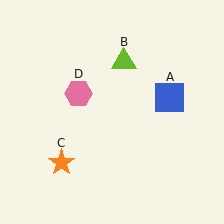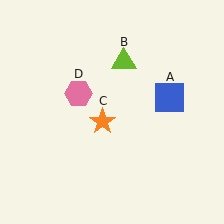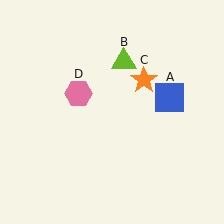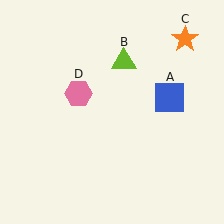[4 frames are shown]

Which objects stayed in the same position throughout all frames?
Blue square (object A) and lime triangle (object B) and pink hexagon (object D) remained stationary.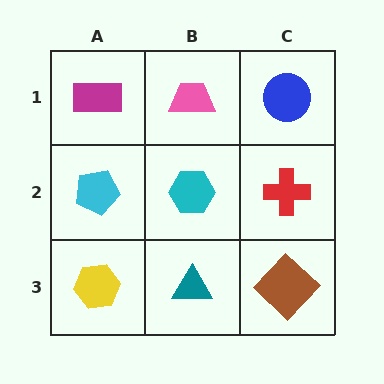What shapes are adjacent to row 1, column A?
A cyan pentagon (row 2, column A), a pink trapezoid (row 1, column B).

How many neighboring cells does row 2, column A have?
3.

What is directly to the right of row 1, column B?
A blue circle.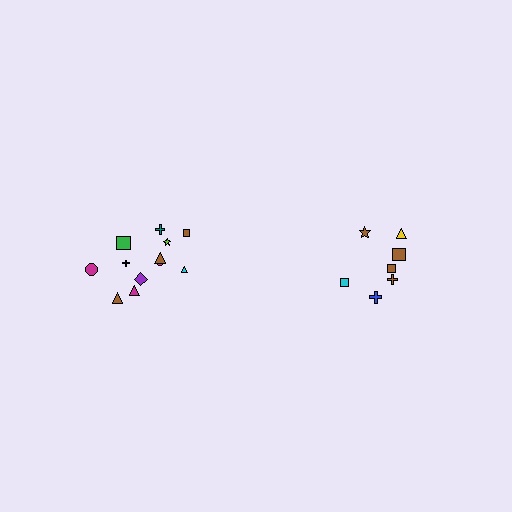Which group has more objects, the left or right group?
The left group.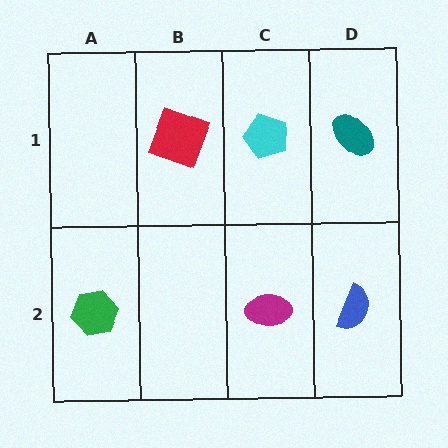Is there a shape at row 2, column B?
No, that cell is empty.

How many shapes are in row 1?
3 shapes.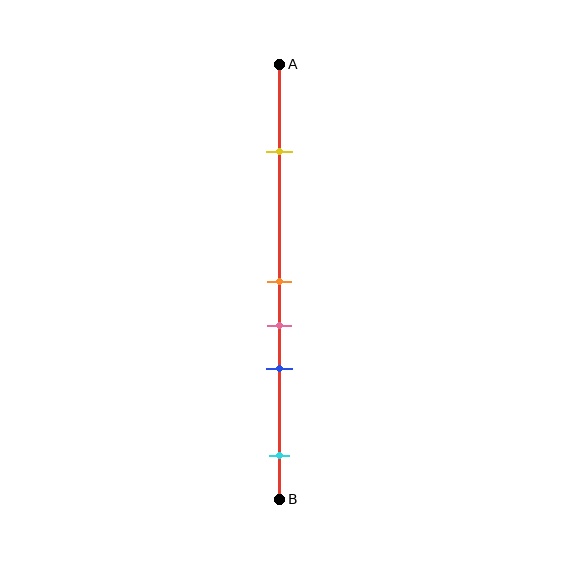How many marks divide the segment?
There are 5 marks dividing the segment.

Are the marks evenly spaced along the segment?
No, the marks are not evenly spaced.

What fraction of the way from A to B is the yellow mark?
The yellow mark is approximately 20% (0.2) of the way from A to B.